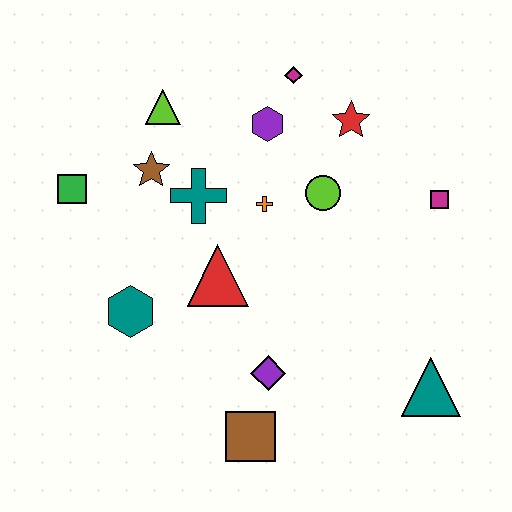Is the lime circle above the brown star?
No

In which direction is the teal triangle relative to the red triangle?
The teal triangle is to the right of the red triangle.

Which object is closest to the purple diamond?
The brown square is closest to the purple diamond.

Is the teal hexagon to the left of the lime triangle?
Yes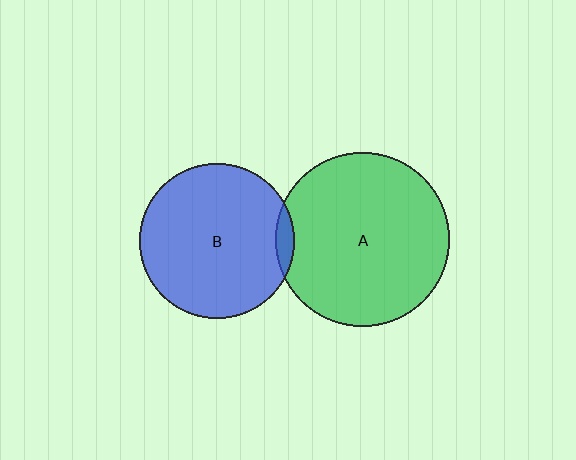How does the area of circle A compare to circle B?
Approximately 1.3 times.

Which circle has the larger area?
Circle A (green).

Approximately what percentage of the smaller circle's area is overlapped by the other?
Approximately 5%.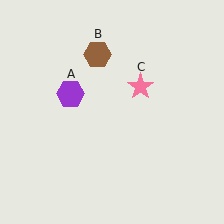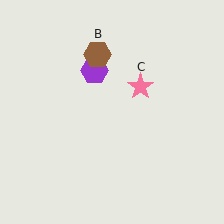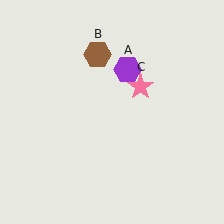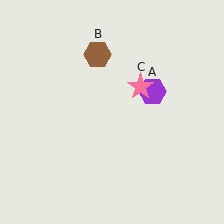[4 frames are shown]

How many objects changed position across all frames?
1 object changed position: purple hexagon (object A).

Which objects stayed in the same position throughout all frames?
Brown hexagon (object B) and pink star (object C) remained stationary.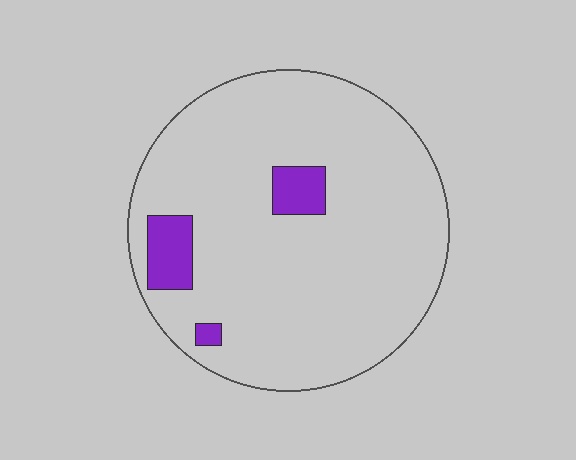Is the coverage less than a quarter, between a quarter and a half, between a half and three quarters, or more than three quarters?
Less than a quarter.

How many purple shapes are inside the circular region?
3.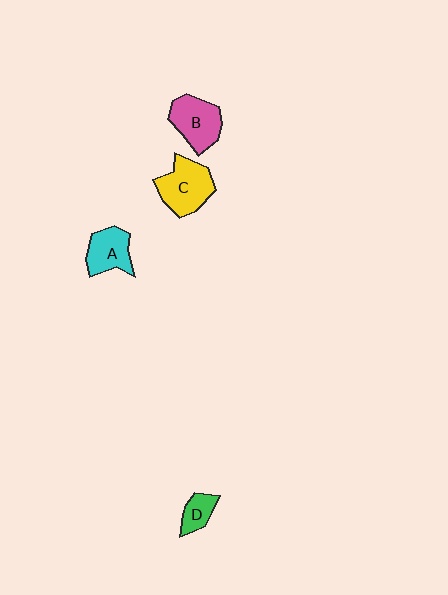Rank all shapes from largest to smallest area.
From largest to smallest: C (yellow), B (pink), A (cyan), D (green).